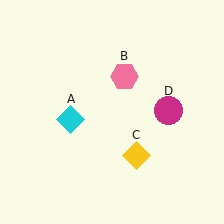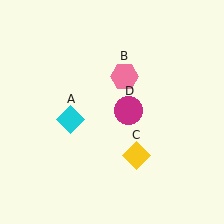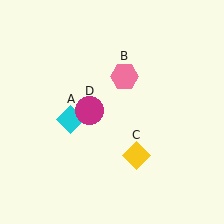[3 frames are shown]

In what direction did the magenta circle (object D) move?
The magenta circle (object D) moved left.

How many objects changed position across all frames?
1 object changed position: magenta circle (object D).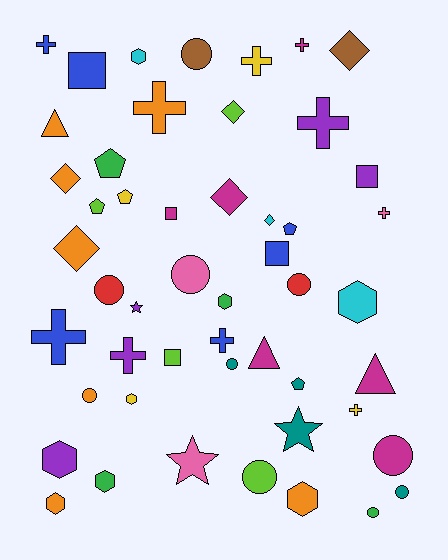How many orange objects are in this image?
There are 7 orange objects.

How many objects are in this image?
There are 50 objects.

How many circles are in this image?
There are 10 circles.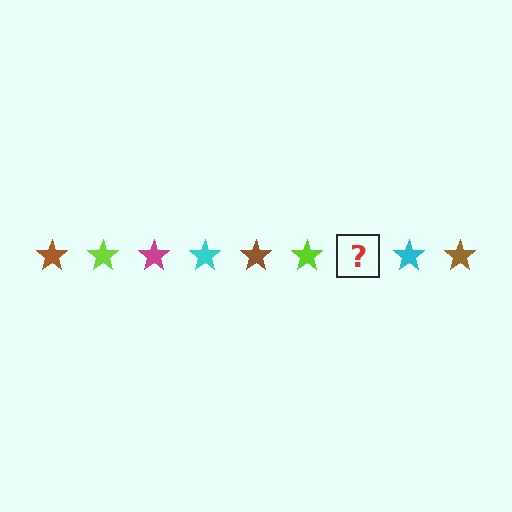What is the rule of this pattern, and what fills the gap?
The rule is that the pattern cycles through brown, lime, magenta, cyan stars. The gap should be filled with a magenta star.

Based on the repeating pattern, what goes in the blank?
The blank should be a magenta star.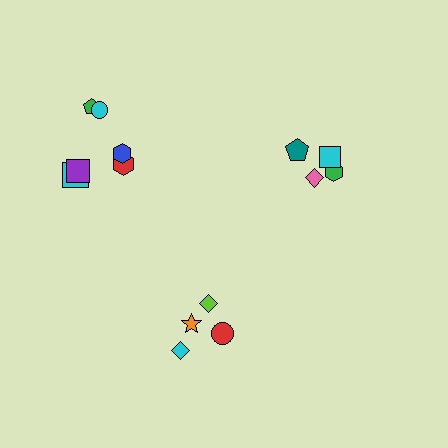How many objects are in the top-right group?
There are 4 objects.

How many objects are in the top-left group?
There are 6 objects.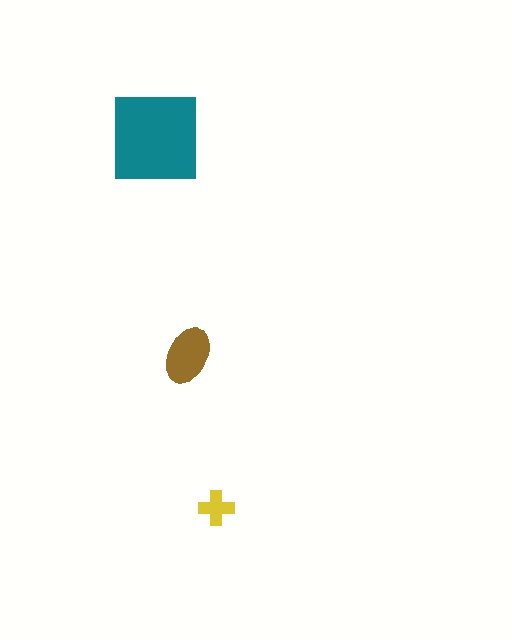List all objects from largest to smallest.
The teal square, the brown ellipse, the yellow cross.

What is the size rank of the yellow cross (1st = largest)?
3rd.